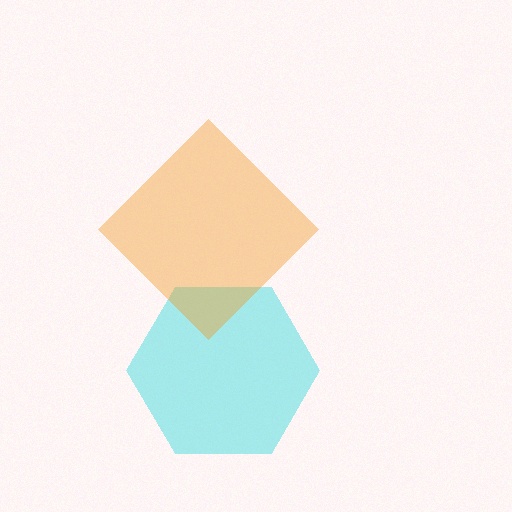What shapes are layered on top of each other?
The layered shapes are: a cyan hexagon, an orange diamond.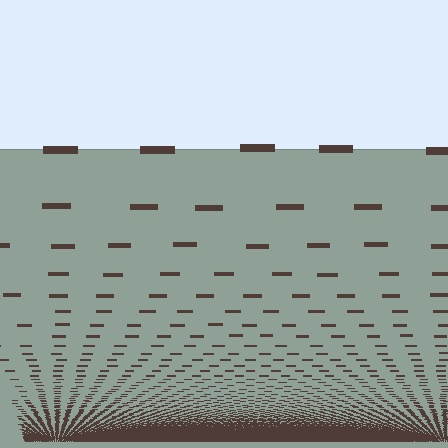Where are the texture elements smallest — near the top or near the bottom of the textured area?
Near the bottom.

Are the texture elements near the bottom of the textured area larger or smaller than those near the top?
Smaller. The gradient is inverted — elements near the bottom are smaller and denser.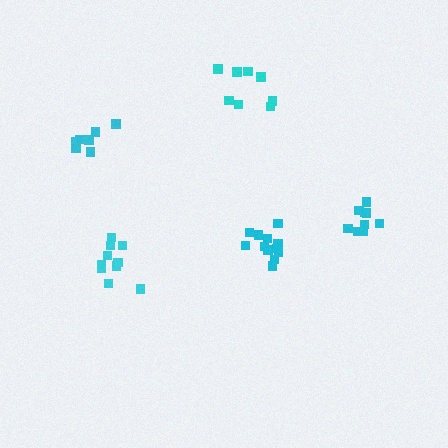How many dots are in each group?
Group 1: 7 dots, Group 2: 12 dots, Group 3: 10 dots, Group 4: 8 dots, Group 5: 9 dots (46 total).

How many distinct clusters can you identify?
There are 5 distinct clusters.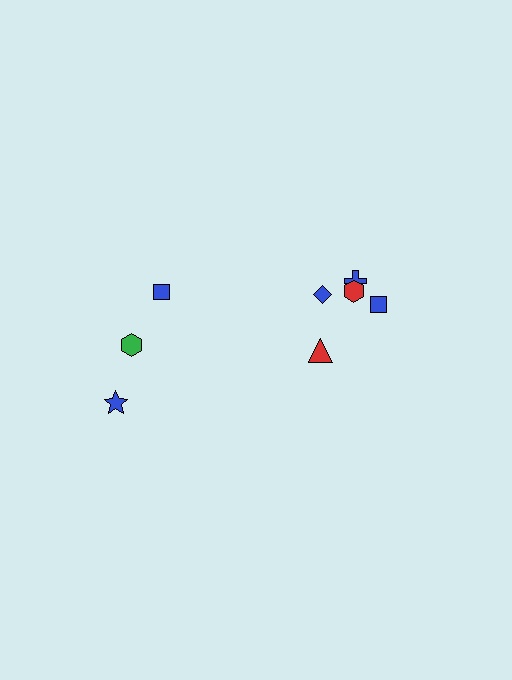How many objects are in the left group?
There are 3 objects.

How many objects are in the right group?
There are 5 objects.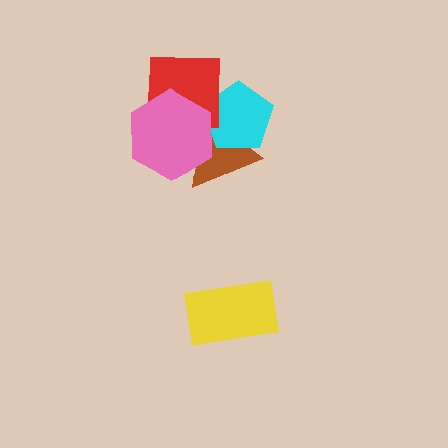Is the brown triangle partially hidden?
Yes, it is partially covered by another shape.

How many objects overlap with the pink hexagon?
3 objects overlap with the pink hexagon.